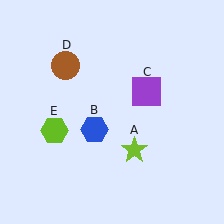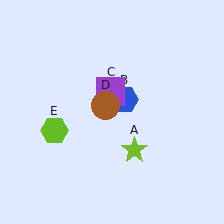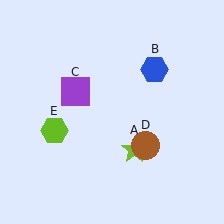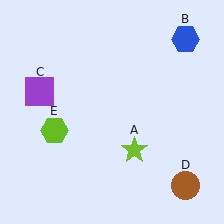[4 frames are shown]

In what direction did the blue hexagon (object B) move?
The blue hexagon (object B) moved up and to the right.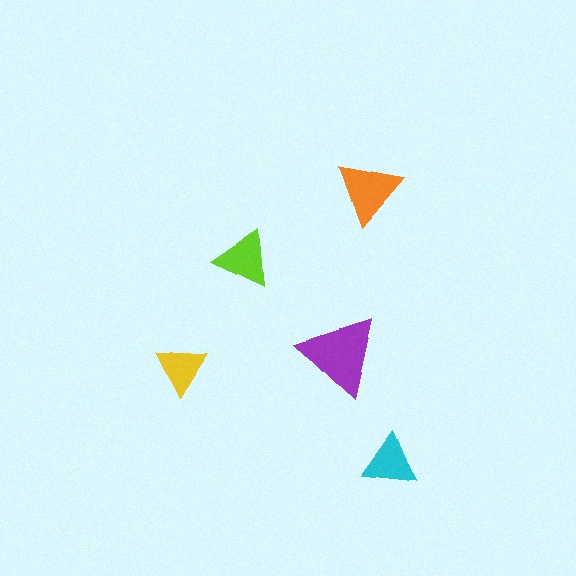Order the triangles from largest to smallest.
the purple one, the orange one, the lime one, the cyan one, the yellow one.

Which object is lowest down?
The cyan triangle is bottommost.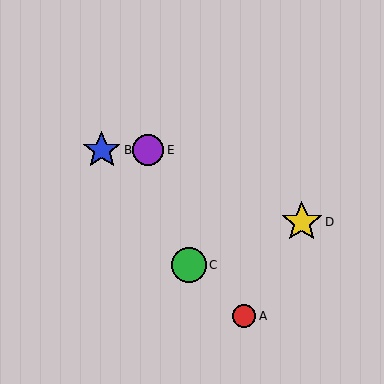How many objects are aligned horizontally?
2 objects (B, E) are aligned horizontally.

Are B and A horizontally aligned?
No, B is at y≈150 and A is at y≈316.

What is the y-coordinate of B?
Object B is at y≈150.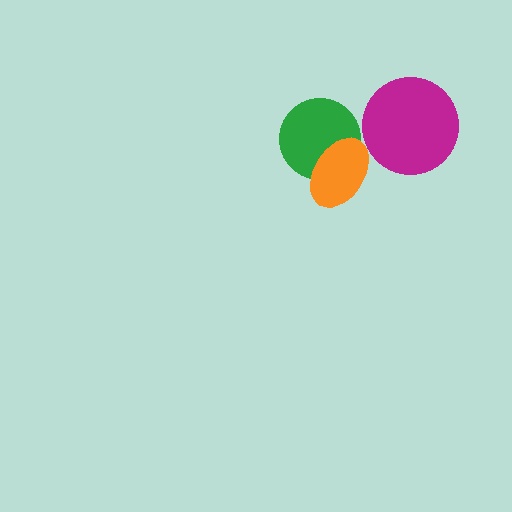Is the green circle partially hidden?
Yes, it is partially covered by another shape.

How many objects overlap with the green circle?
1 object overlaps with the green circle.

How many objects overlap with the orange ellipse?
1 object overlaps with the orange ellipse.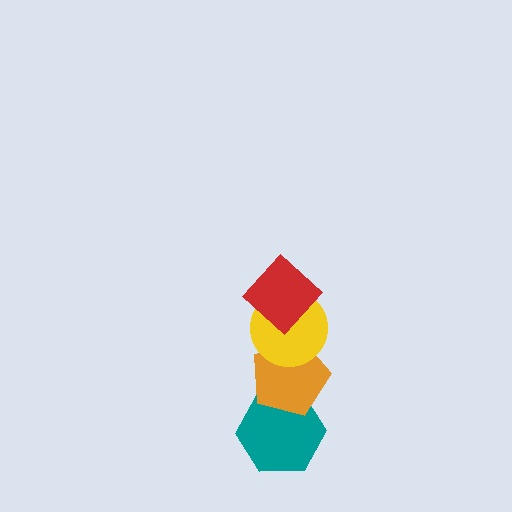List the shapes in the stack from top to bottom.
From top to bottom: the red diamond, the yellow circle, the orange pentagon, the teal hexagon.